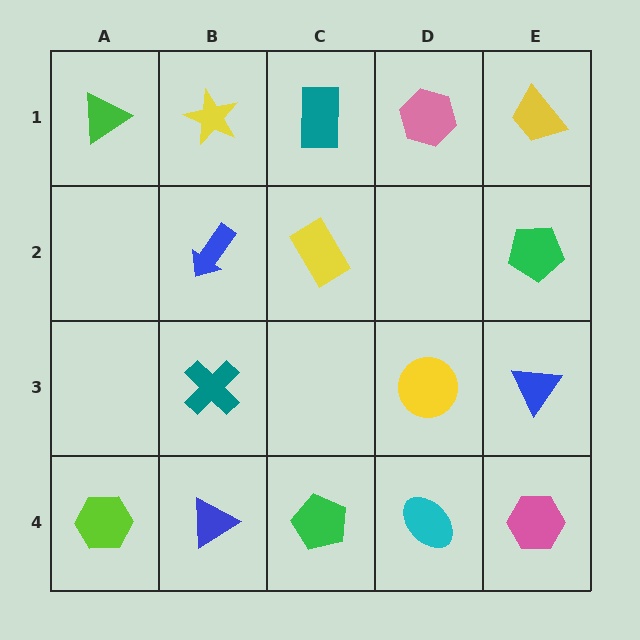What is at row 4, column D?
A cyan ellipse.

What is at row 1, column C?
A teal rectangle.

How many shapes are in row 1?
5 shapes.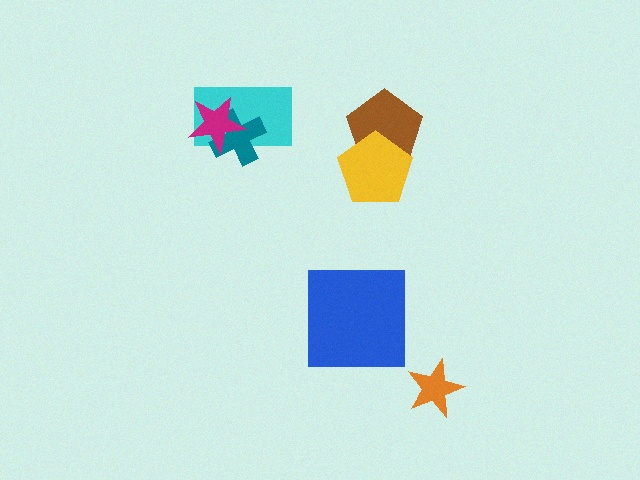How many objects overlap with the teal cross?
2 objects overlap with the teal cross.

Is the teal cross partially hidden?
Yes, it is partially covered by another shape.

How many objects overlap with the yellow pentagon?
1 object overlaps with the yellow pentagon.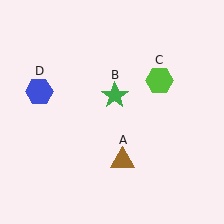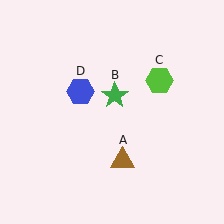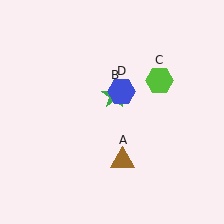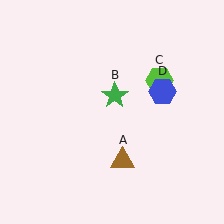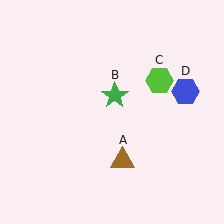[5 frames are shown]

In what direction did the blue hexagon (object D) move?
The blue hexagon (object D) moved right.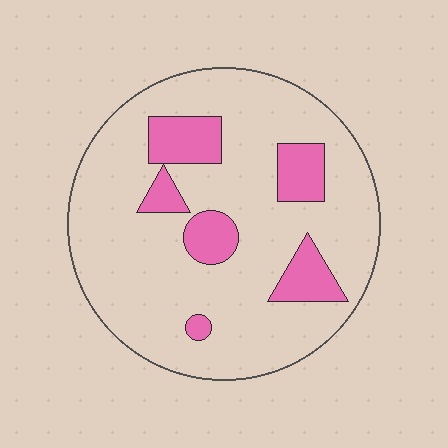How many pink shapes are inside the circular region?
6.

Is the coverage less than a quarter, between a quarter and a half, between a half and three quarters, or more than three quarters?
Less than a quarter.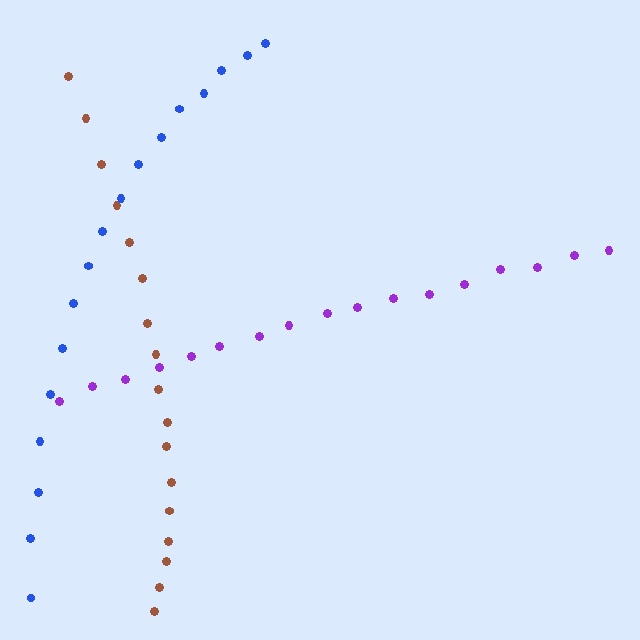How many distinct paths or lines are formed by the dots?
There are 3 distinct paths.